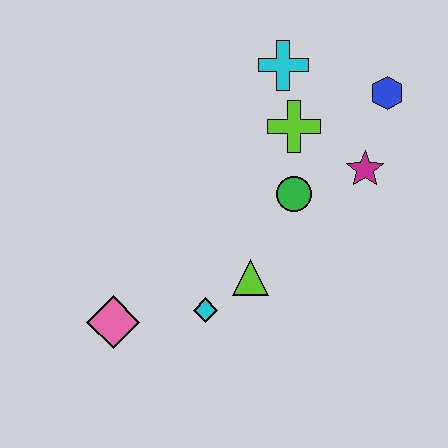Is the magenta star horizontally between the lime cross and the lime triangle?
No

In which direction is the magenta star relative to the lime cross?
The magenta star is to the right of the lime cross.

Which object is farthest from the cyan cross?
The pink diamond is farthest from the cyan cross.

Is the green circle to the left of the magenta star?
Yes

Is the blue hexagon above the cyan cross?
No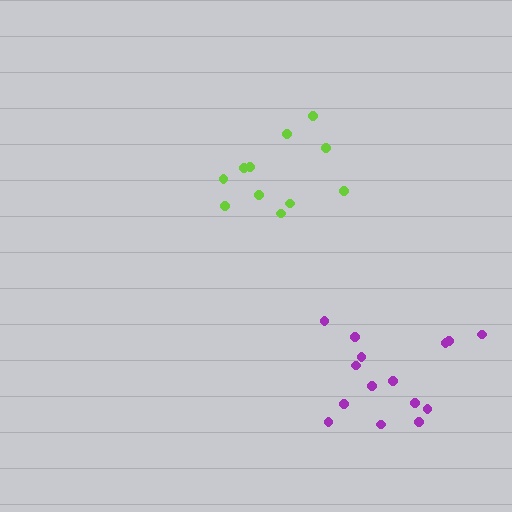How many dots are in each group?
Group 1: 11 dots, Group 2: 15 dots (26 total).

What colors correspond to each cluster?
The clusters are colored: lime, purple.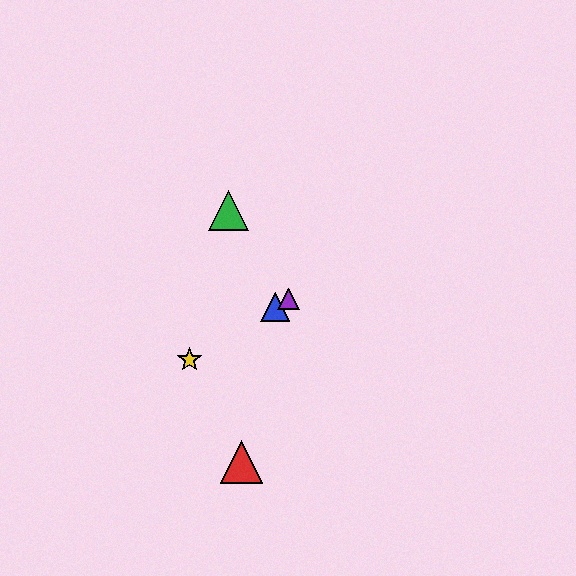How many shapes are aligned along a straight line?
3 shapes (the blue triangle, the yellow star, the purple triangle) are aligned along a straight line.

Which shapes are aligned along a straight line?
The blue triangle, the yellow star, the purple triangle are aligned along a straight line.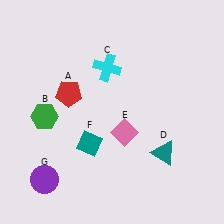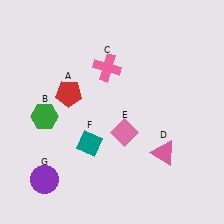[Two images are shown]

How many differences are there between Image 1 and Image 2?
There are 2 differences between the two images.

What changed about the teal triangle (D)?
In Image 1, D is teal. In Image 2, it changed to pink.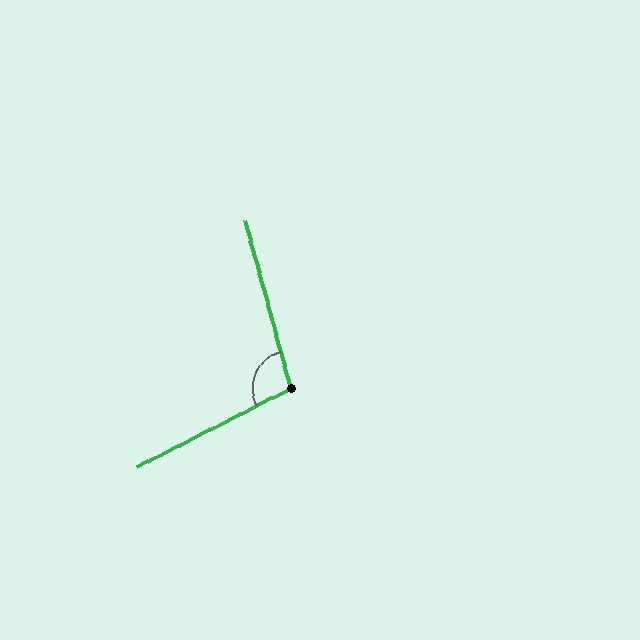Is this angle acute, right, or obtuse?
It is obtuse.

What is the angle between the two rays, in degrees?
Approximately 102 degrees.